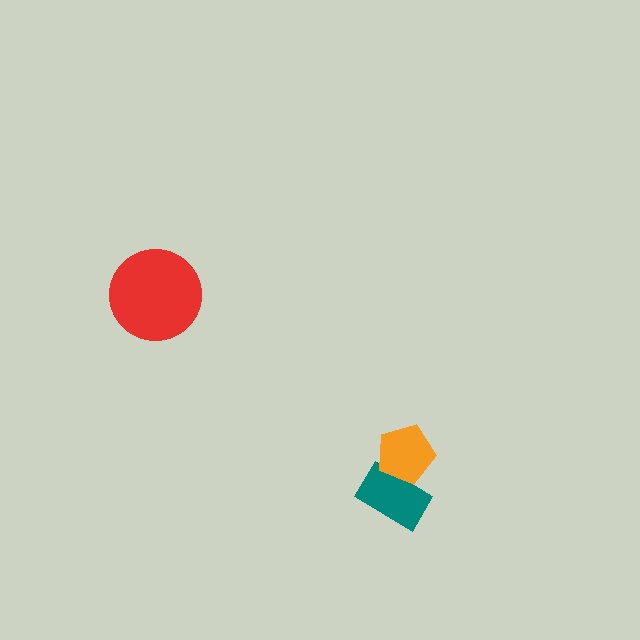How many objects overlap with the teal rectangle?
1 object overlaps with the teal rectangle.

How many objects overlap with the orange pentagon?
1 object overlaps with the orange pentagon.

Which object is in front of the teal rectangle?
The orange pentagon is in front of the teal rectangle.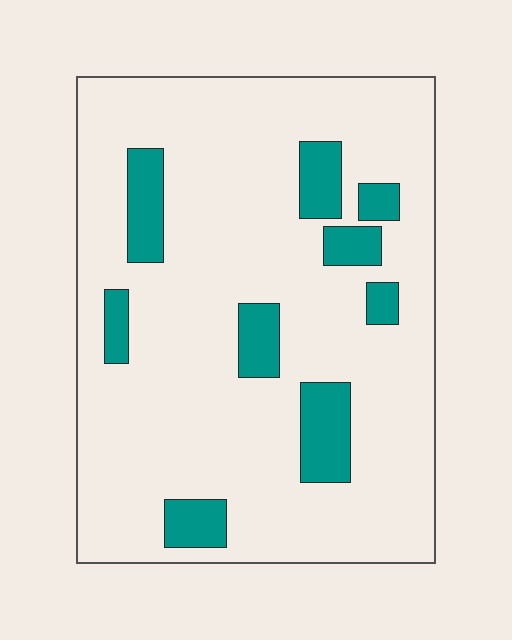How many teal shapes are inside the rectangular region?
9.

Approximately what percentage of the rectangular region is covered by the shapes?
Approximately 15%.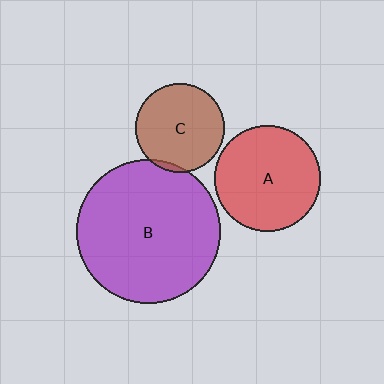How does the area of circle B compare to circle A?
Approximately 1.8 times.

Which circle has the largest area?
Circle B (purple).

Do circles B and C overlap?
Yes.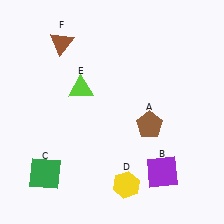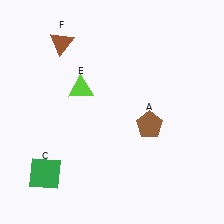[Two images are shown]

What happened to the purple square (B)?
The purple square (B) was removed in Image 2. It was in the bottom-right area of Image 1.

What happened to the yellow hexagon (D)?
The yellow hexagon (D) was removed in Image 2. It was in the bottom-right area of Image 1.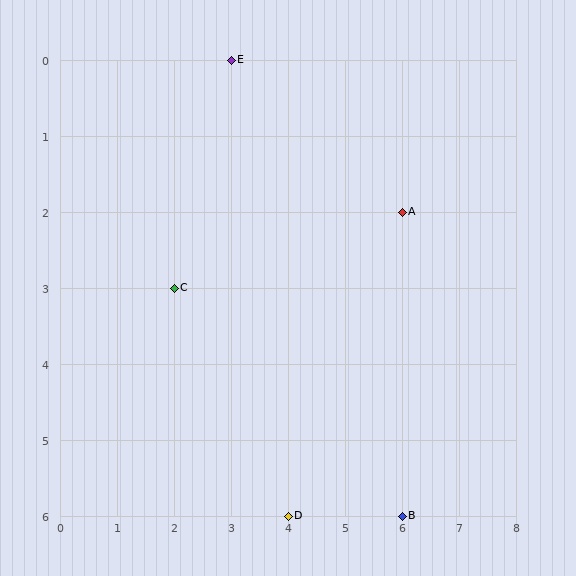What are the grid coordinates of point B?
Point B is at grid coordinates (6, 6).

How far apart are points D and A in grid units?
Points D and A are 2 columns and 4 rows apart (about 4.5 grid units diagonally).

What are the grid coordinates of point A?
Point A is at grid coordinates (6, 2).